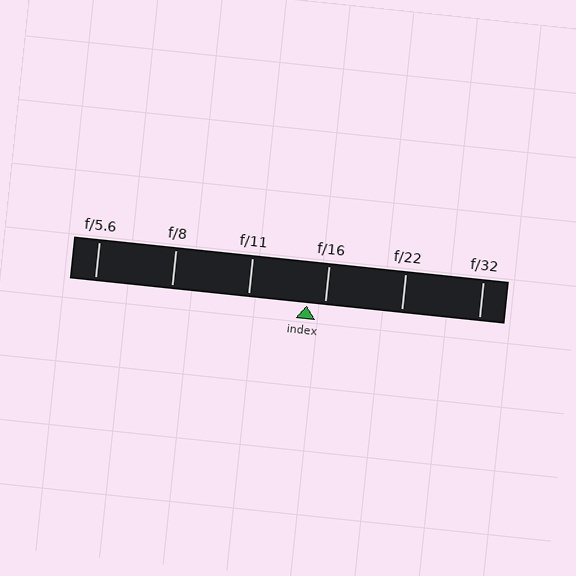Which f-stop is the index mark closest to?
The index mark is closest to f/16.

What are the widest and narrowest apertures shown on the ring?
The widest aperture shown is f/5.6 and the narrowest is f/32.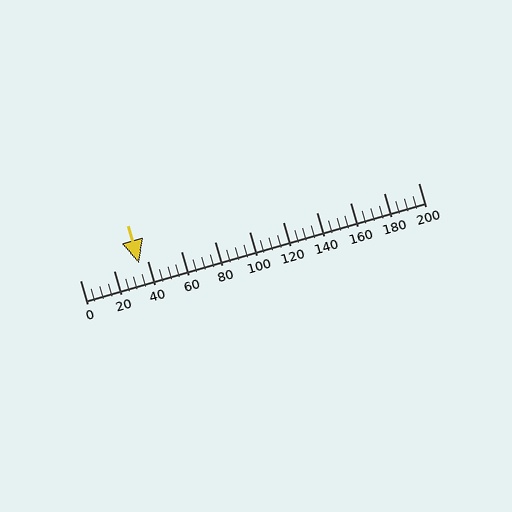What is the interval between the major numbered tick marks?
The major tick marks are spaced 20 units apart.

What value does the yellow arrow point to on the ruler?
The yellow arrow points to approximately 35.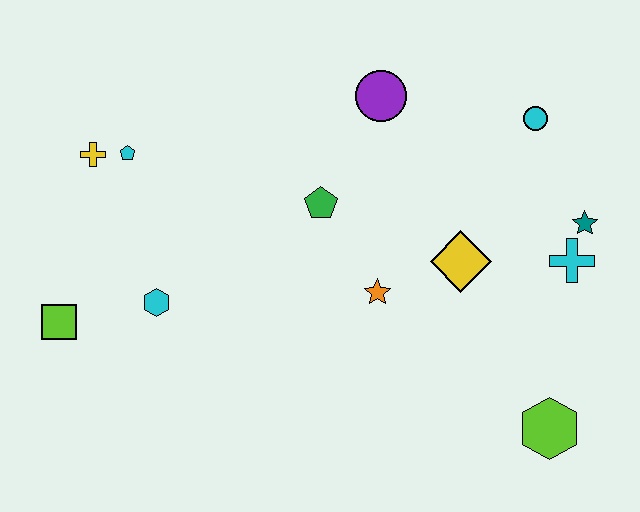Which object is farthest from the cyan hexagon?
The teal star is farthest from the cyan hexagon.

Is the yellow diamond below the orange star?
No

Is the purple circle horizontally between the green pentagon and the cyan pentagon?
No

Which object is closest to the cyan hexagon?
The lime square is closest to the cyan hexagon.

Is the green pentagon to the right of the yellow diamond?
No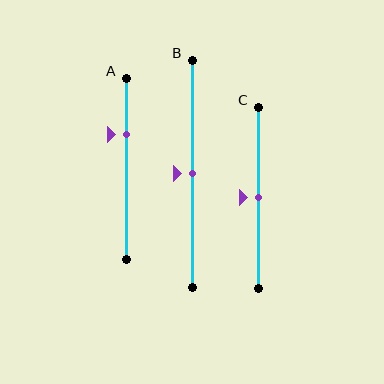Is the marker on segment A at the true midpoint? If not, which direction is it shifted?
No, the marker on segment A is shifted upward by about 19% of the segment length.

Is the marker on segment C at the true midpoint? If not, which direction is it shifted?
Yes, the marker on segment C is at the true midpoint.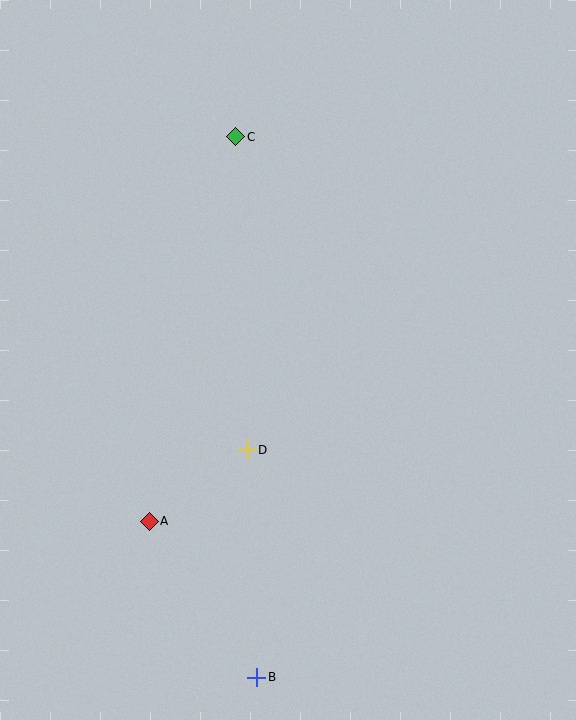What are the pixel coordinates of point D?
Point D is at (247, 450).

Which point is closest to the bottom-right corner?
Point B is closest to the bottom-right corner.